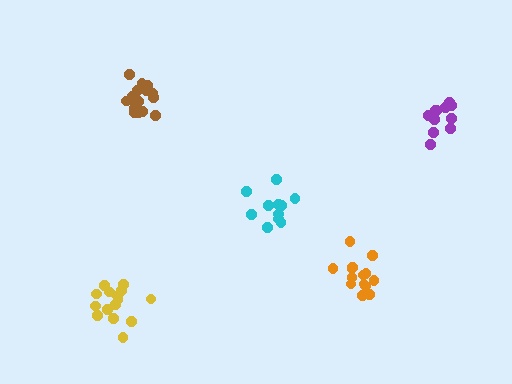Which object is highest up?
The brown cluster is topmost.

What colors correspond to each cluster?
The clusters are colored: brown, purple, yellow, orange, cyan.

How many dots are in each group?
Group 1: 16 dots, Group 2: 11 dots, Group 3: 15 dots, Group 4: 14 dots, Group 5: 11 dots (67 total).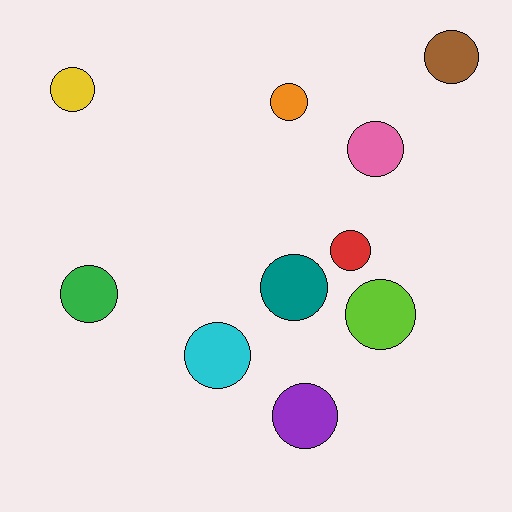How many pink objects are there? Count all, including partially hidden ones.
There is 1 pink object.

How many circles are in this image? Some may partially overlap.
There are 10 circles.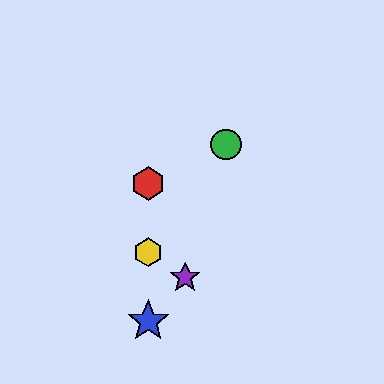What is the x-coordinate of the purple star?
The purple star is at x≈185.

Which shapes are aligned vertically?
The red hexagon, the blue star, the yellow hexagon are aligned vertically.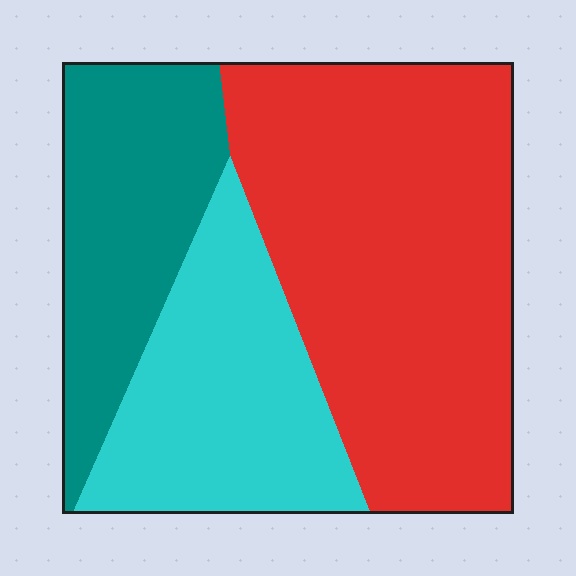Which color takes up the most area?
Red, at roughly 50%.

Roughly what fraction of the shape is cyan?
Cyan takes up between a quarter and a half of the shape.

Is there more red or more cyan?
Red.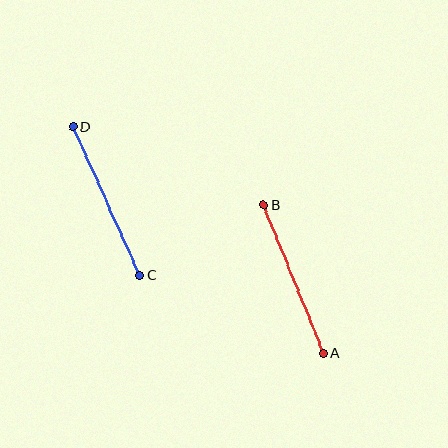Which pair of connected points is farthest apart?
Points C and D are farthest apart.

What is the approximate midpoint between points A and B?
The midpoint is at approximately (293, 279) pixels.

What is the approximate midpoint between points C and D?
The midpoint is at approximately (107, 201) pixels.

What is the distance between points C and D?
The distance is approximately 163 pixels.